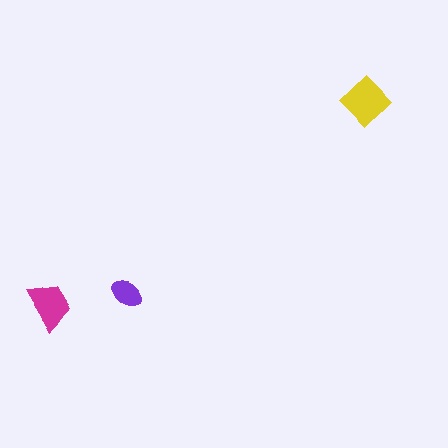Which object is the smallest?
The purple ellipse.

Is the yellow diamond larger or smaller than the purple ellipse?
Larger.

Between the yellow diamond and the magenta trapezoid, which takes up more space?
The yellow diamond.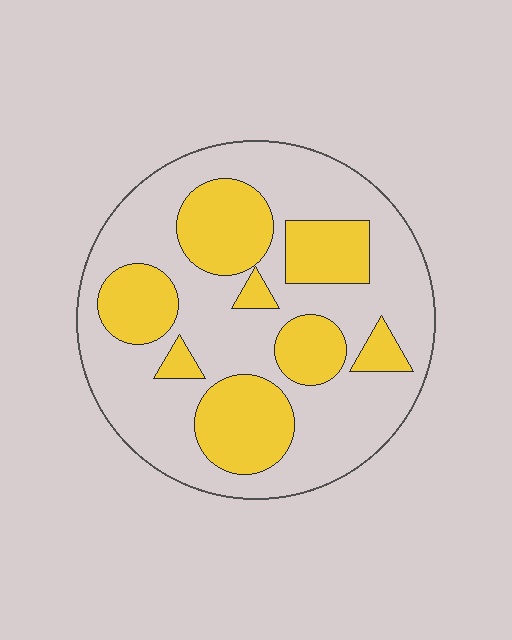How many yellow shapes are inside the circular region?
8.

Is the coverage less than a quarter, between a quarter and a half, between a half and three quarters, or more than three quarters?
Between a quarter and a half.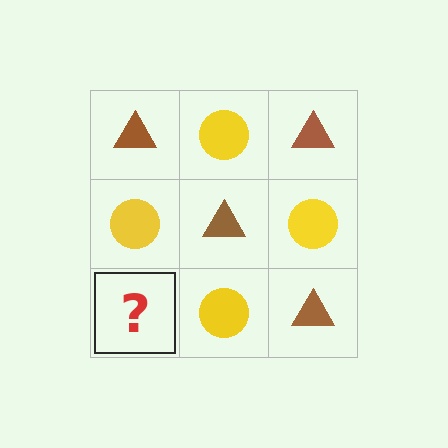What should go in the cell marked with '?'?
The missing cell should contain a brown triangle.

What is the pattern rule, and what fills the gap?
The rule is that it alternates brown triangle and yellow circle in a checkerboard pattern. The gap should be filled with a brown triangle.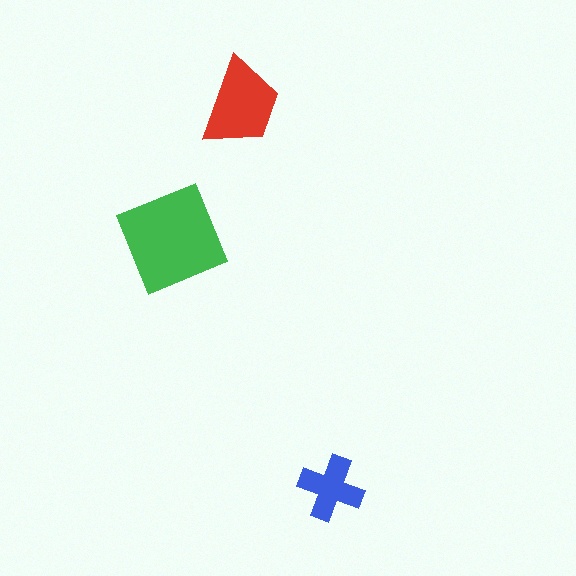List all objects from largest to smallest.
The green diamond, the red trapezoid, the blue cross.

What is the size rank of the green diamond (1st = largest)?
1st.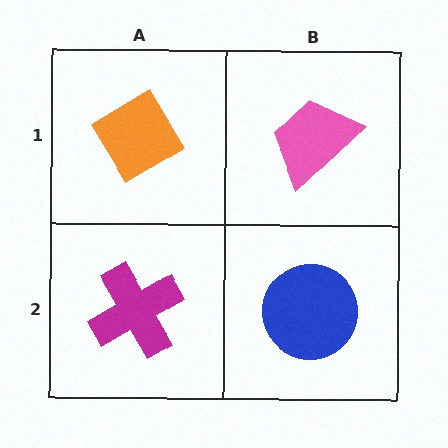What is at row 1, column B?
A pink trapezoid.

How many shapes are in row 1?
2 shapes.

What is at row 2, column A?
A magenta cross.